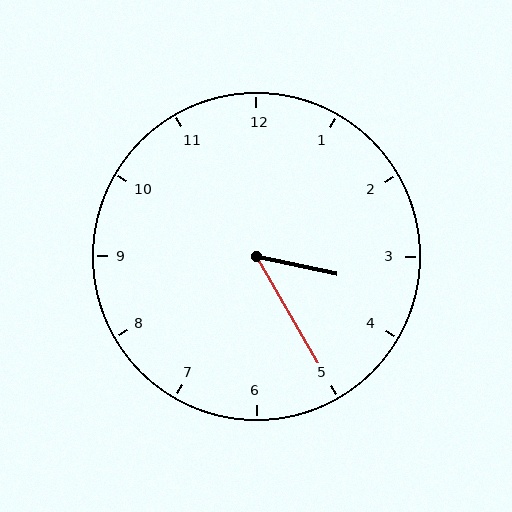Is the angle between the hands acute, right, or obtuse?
It is acute.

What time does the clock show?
3:25.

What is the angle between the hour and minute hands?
Approximately 48 degrees.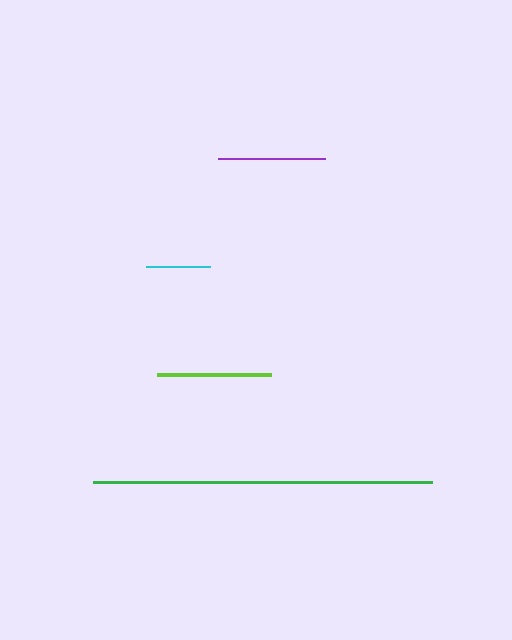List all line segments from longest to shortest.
From longest to shortest: green, lime, purple, cyan.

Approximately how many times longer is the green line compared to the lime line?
The green line is approximately 3.0 times the length of the lime line.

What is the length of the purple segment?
The purple segment is approximately 107 pixels long.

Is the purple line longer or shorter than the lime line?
The lime line is longer than the purple line.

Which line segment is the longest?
The green line is the longest at approximately 339 pixels.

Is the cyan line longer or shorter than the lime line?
The lime line is longer than the cyan line.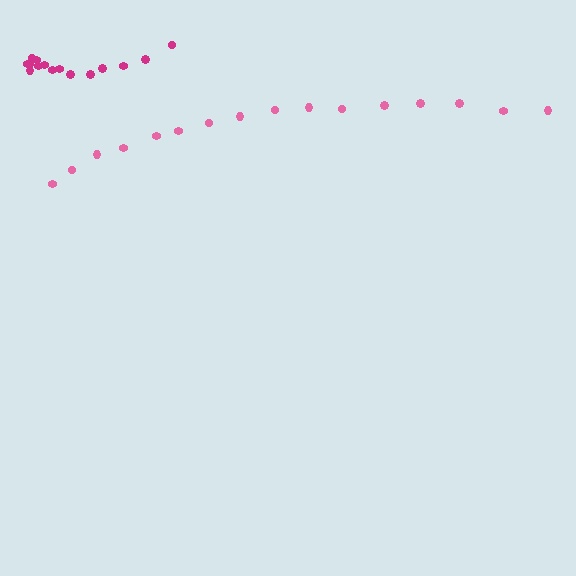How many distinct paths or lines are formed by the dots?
There are 2 distinct paths.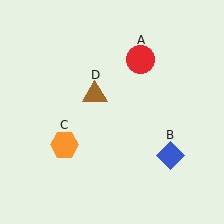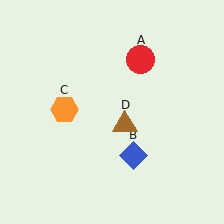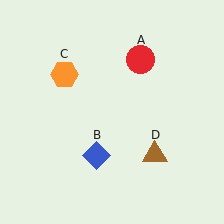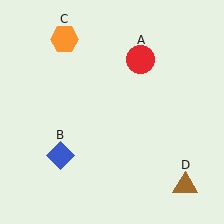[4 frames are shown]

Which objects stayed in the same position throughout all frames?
Red circle (object A) remained stationary.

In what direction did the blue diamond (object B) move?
The blue diamond (object B) moved left.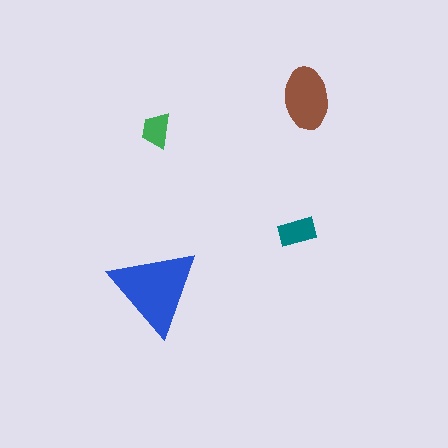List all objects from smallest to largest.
The green trapezoid, the teal rectangle, the brown ellipse, the blue triangle.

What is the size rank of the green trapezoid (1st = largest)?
4th.